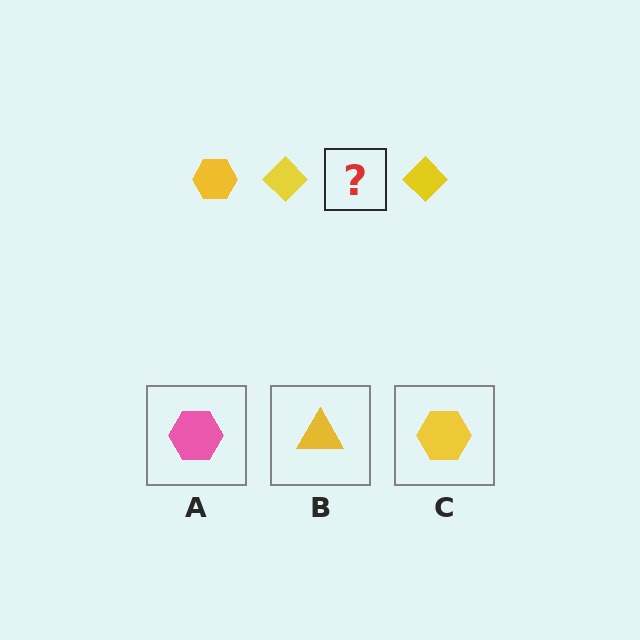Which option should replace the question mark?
Option C.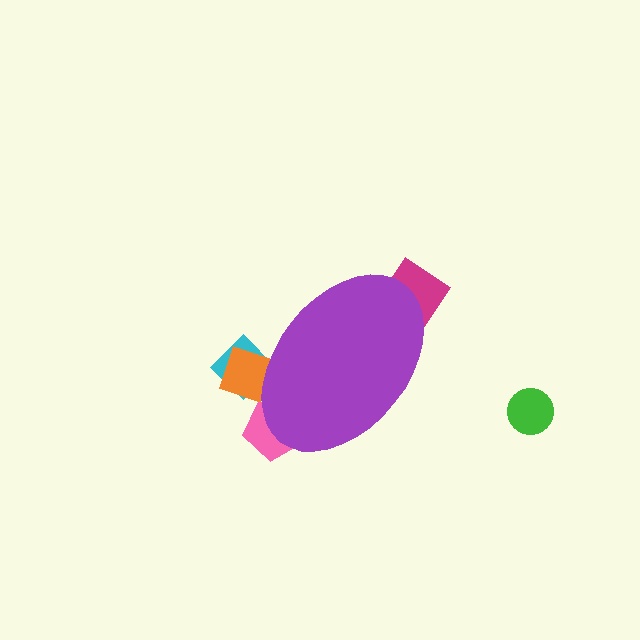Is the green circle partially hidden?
No, the green circle is fully visible.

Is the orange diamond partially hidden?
Yes, the orange diamond is partially hidden behind the purple ellipse.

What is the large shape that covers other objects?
A purple ellipse.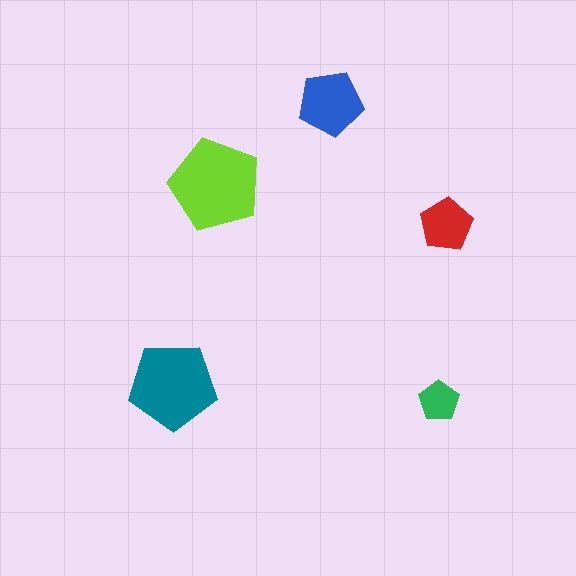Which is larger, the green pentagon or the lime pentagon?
The lime one.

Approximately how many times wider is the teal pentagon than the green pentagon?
About 2 times wider.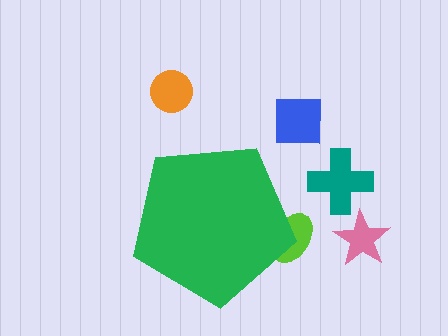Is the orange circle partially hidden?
No, the orange circle is fully visible.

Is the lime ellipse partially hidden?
Yes, the lime ellipse is partially hidden behind the green pentagon.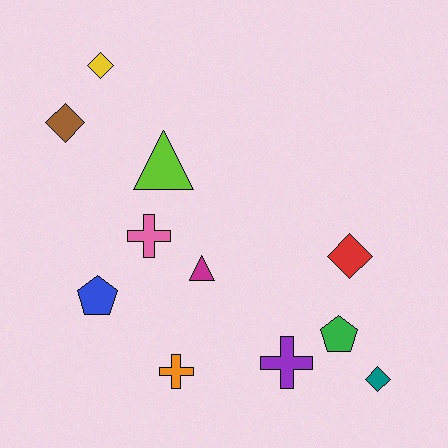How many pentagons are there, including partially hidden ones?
There are 2 pentagons.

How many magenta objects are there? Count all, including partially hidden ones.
There is 1 magenta object.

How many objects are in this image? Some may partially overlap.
There are 11 objects.